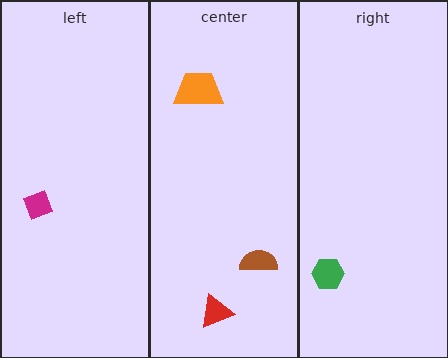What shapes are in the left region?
The magenta diamond.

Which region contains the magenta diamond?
The left region.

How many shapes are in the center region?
3.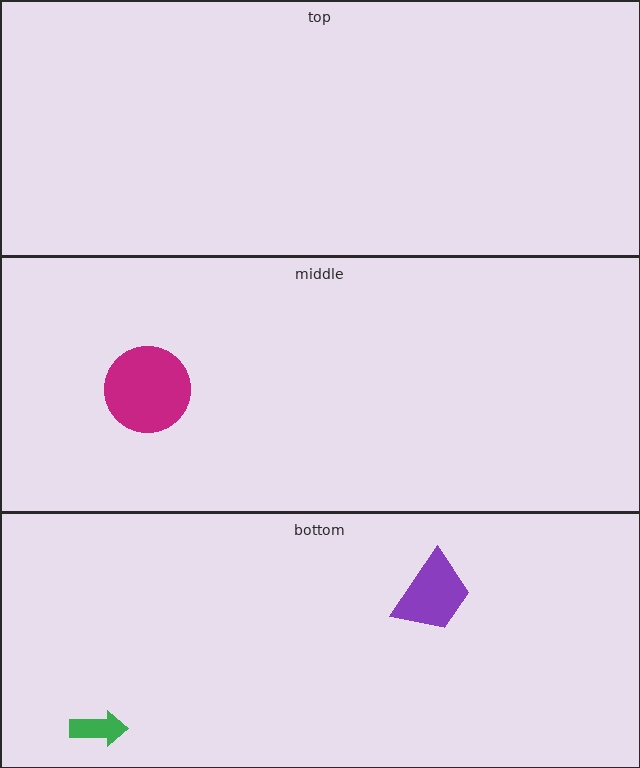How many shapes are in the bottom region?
2.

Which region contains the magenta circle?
The middle region.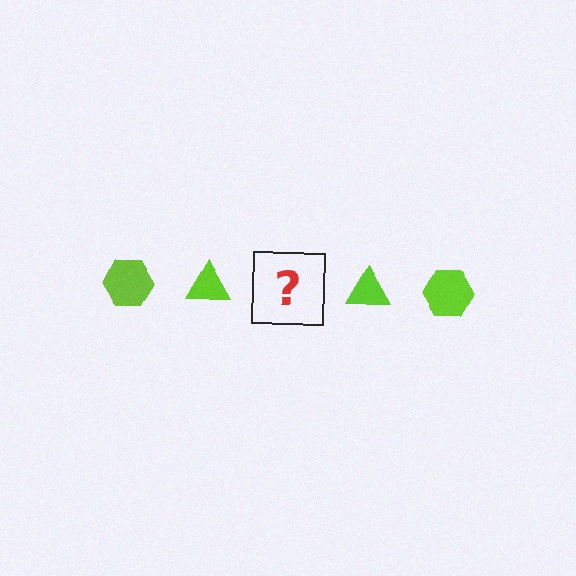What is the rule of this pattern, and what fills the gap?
The rule is that the pattern cycles through hexagon, triangle shapes in lime. The gap should be filled with a lime hexagon.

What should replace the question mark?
The question mark should be replaced with a lime hexagon.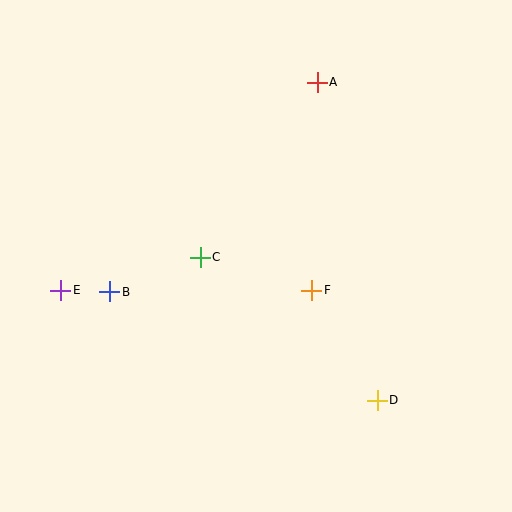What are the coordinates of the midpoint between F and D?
The midpoint between F and D is at (344, 345).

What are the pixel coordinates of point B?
Point B is at (110, 292).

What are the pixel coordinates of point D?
Point D is at (377, 400).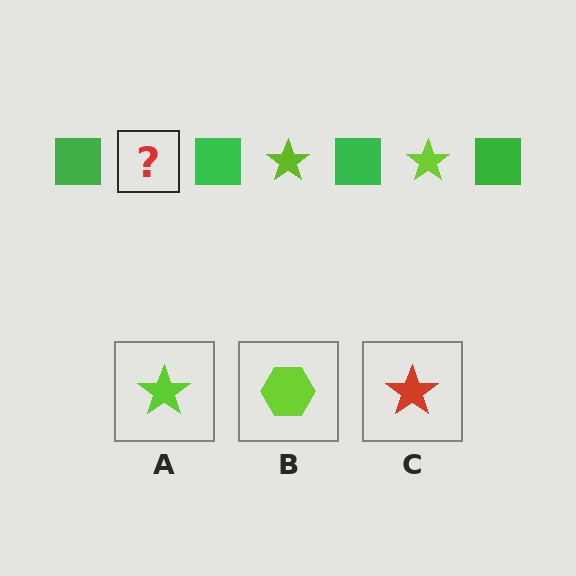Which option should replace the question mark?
Option A.